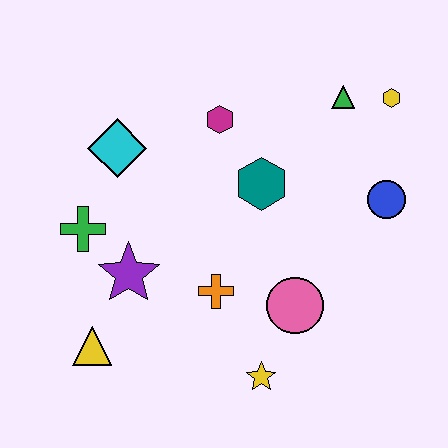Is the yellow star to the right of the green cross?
Yes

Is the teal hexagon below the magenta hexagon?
Yes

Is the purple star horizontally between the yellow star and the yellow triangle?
Yes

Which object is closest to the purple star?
The green cross is closest to the purple star.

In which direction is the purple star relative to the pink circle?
The purple star is to the left of the pink circle.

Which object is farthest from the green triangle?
The yellow triangle is farthest from the green triangle.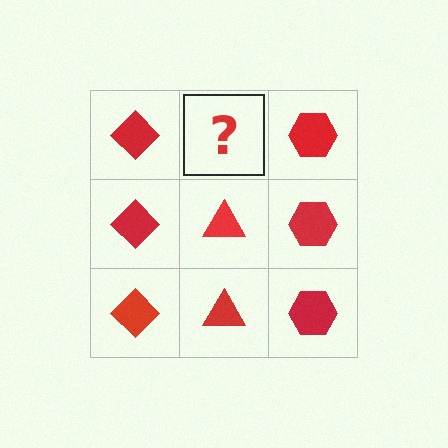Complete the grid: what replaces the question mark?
The question mark should be replaced with a red triangle.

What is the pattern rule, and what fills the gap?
The rule is that each column has a consistent shape. The gap should be filled with a red triangle.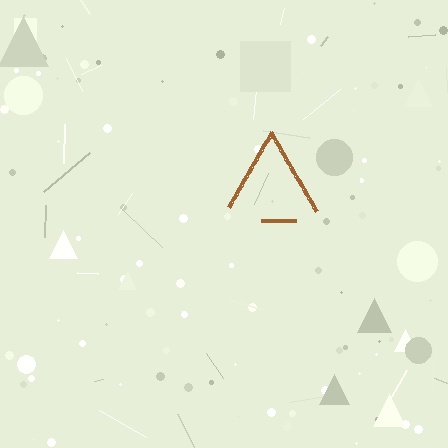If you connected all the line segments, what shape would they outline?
They would outline a triangle.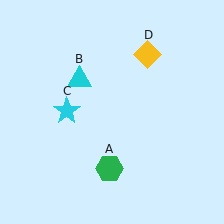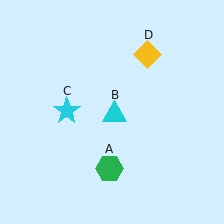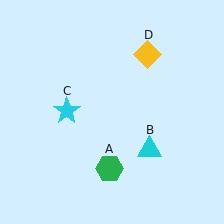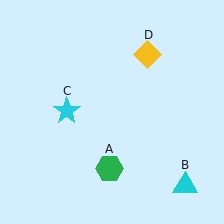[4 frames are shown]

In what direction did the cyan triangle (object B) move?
The cyan triangle (object B) moved down and to the right.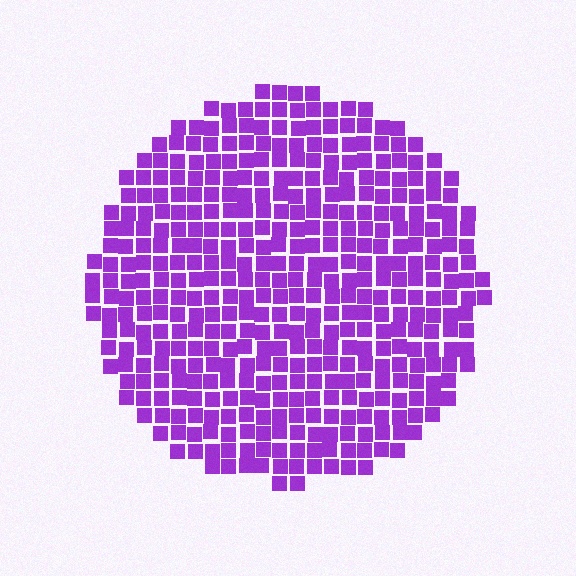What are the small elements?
The small elements are squares.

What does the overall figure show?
The overall figure shows a circle.